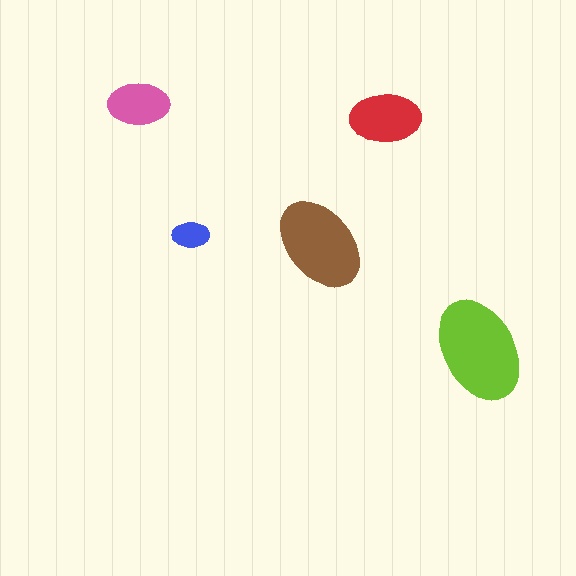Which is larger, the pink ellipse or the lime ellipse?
The lime one.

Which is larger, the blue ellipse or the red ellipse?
The red one.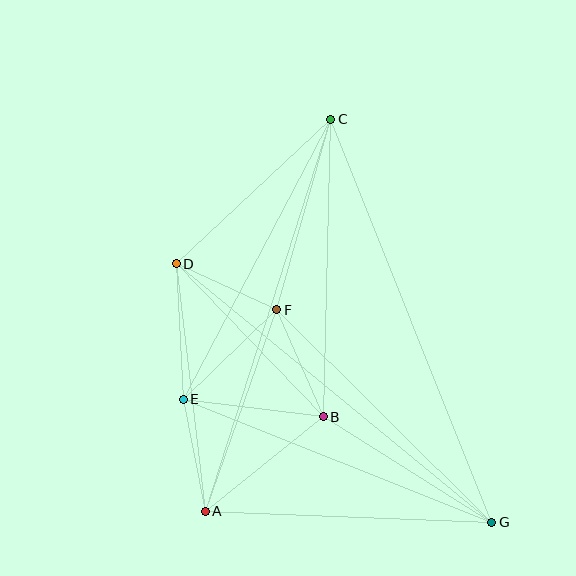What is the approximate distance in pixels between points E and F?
The distance between E and F is approximately 129 pixels.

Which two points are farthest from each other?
Points C and G are farthest from each other.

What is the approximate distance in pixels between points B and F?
The distance between B and F is approximately 117 pixels.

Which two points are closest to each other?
Points D and F are closest to each other.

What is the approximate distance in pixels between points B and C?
The distance between B and C is approximately 298 pixels.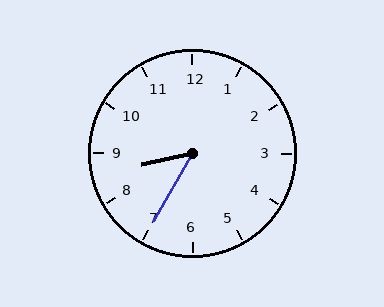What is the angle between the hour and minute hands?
Approximately 48 degrees.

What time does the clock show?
8:35.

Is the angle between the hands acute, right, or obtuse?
It is acute.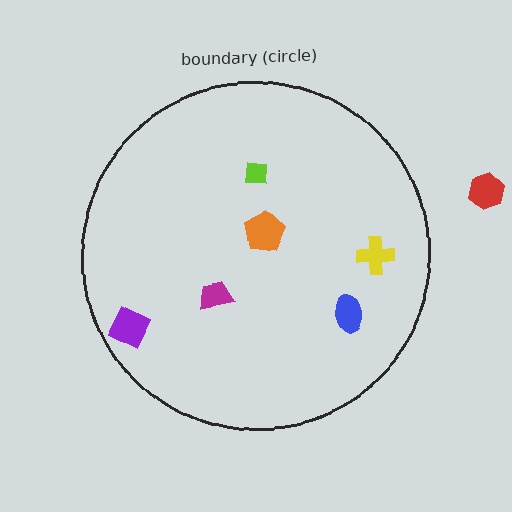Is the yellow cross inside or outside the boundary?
Inside.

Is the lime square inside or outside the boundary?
Inside.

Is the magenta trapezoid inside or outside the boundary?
Inside.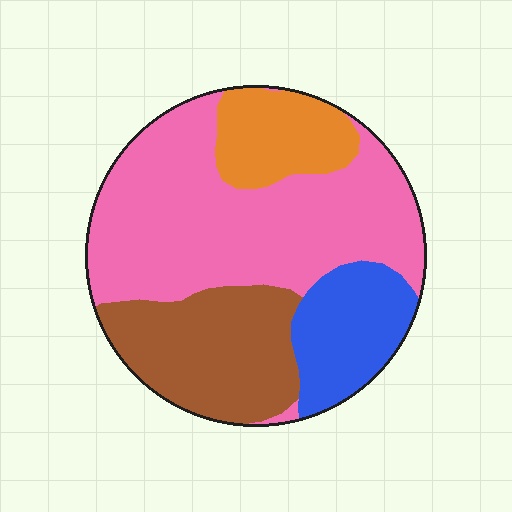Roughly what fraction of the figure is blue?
Blue takes up less than a quarter of the figure.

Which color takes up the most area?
Pink, at roughly 50%.